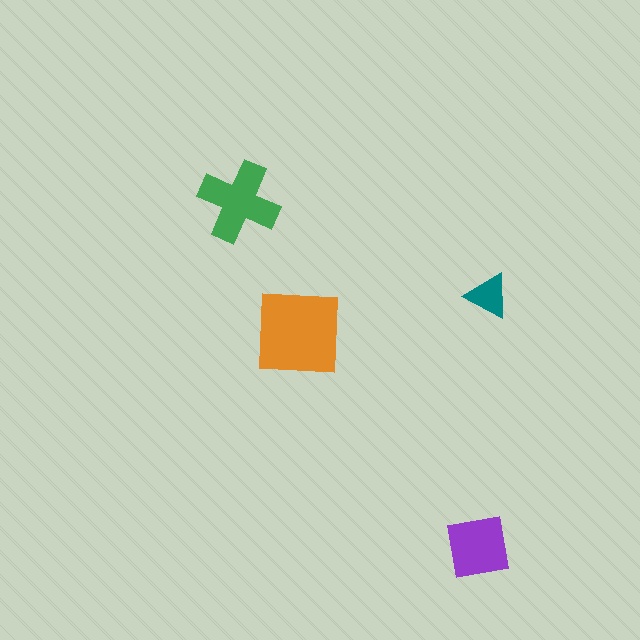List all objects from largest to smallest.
The orange square, the green cross, the purple square, the teal triangle.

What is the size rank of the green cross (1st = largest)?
2nd.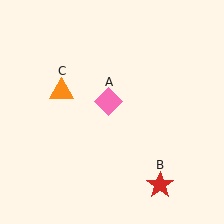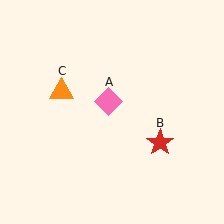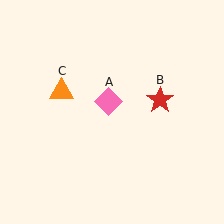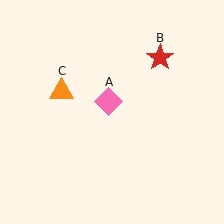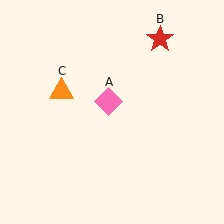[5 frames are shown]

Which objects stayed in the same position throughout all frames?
Pink diamond (object A) and orange triangle (object C) remained stationary.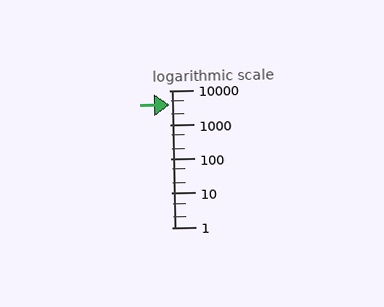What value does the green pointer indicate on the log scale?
The pointer indicates approximately 3700.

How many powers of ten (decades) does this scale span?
The scale spans 4 decades, from 1 to 10000.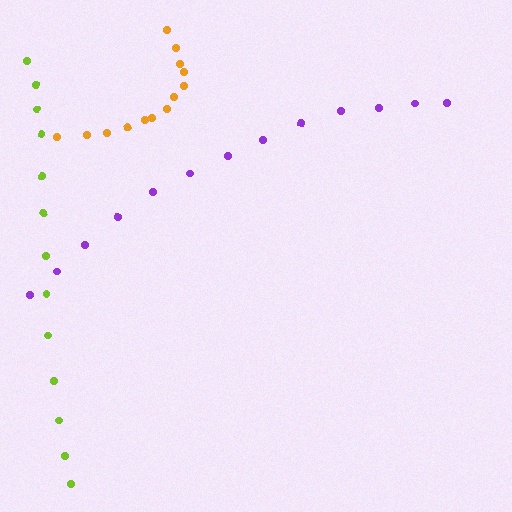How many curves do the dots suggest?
There are 3 distinct paths.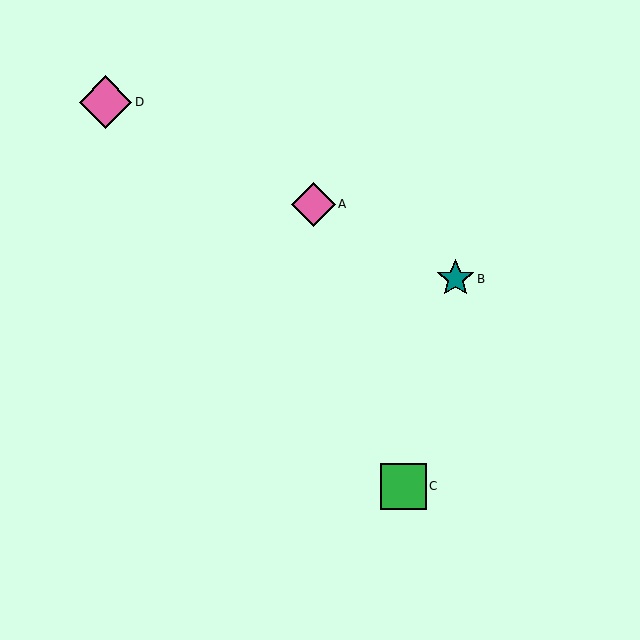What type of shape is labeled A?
Shape A is a pink diamond.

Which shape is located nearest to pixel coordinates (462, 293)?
The teal star (labeled B) at (455, 279) is nearest to that location.